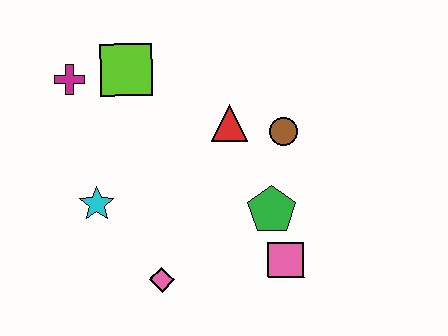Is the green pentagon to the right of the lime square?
Yes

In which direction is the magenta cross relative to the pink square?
The magenta cross is to the left of the pink square.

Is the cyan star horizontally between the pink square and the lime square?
No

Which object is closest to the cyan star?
The pink diamond is closest to the cyan star.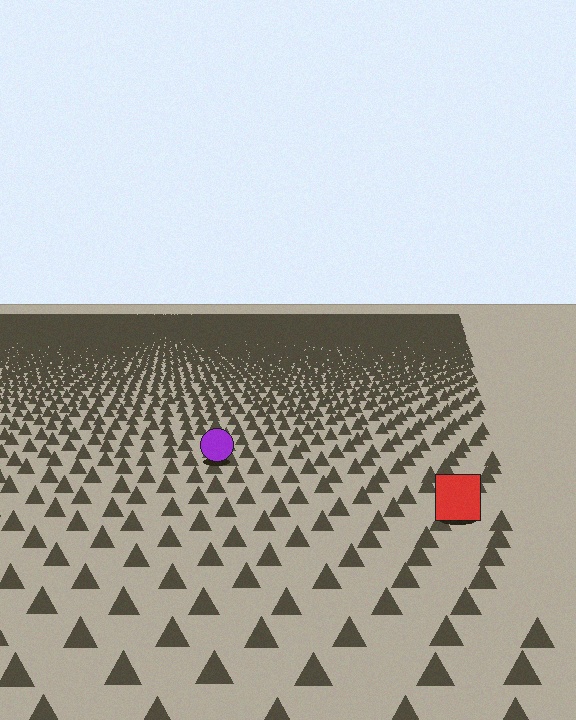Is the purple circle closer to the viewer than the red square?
No. The red square is closer — you can tell from the texture gradient: the ground texture is coarser near it.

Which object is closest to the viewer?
The red square is closest. The texture marks near it are larger and more spread out.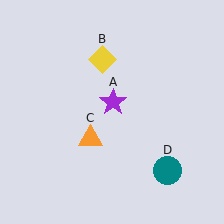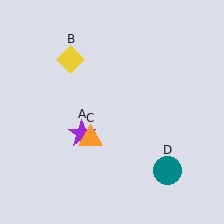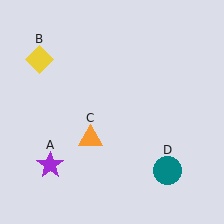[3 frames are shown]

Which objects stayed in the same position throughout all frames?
Orange triangle (object C) and teal circle (object D) remained stationary.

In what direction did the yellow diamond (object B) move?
The yellow diamond (object B) moved left.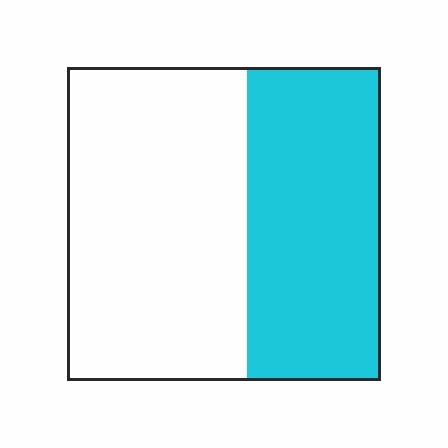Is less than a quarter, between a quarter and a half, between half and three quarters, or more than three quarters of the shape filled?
Between a quarter and a half.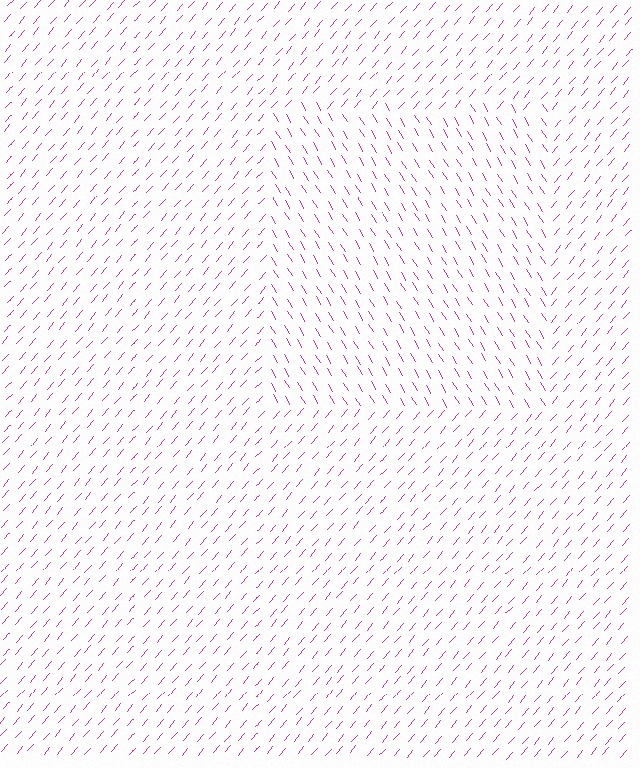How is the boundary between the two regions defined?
The boundary is defined purely by a change in line orientation (approximately 72 degrees difference). All lines are the same color and thickness.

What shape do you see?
I see a rectangle.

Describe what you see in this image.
The image is filled with small magenta line segments. A rectangle region in the image has lines oriented differently from the surrounding lines, creating a visible texture boundary.